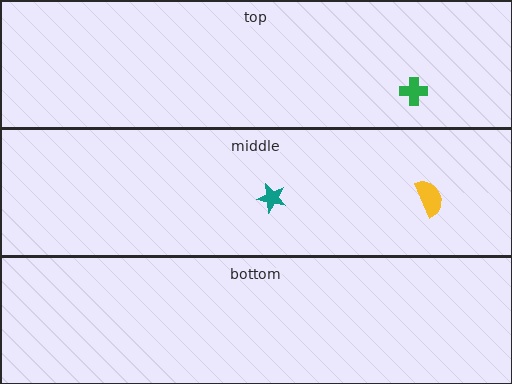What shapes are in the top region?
The green cross.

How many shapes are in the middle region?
2.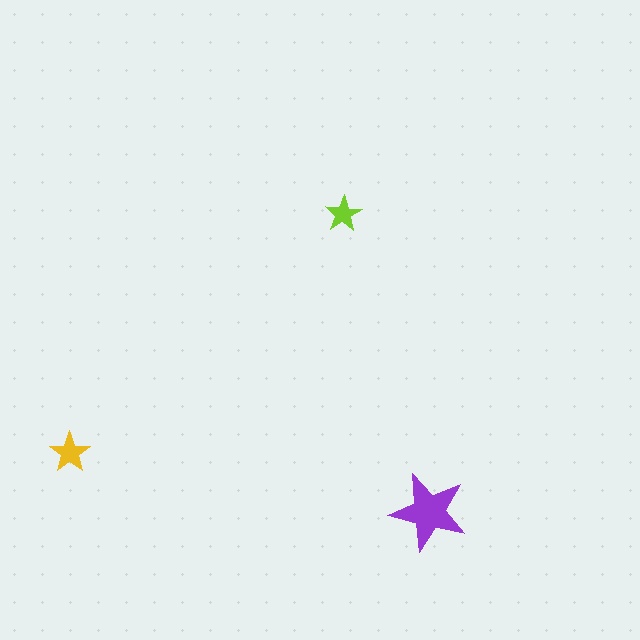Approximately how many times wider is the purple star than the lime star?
About 2 times wider.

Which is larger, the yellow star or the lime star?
The yellow one.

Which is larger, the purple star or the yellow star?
The purple one.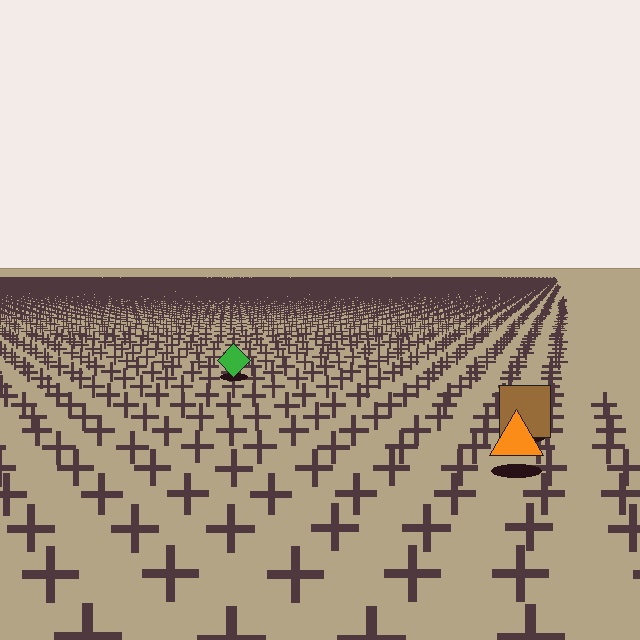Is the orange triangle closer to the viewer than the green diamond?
Yes. The orange triangle is closer — you can tell from the texture gradient: the ground texture is coarser near it.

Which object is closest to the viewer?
The orange triangle is closest. The texture marks near it are larger and more spread out.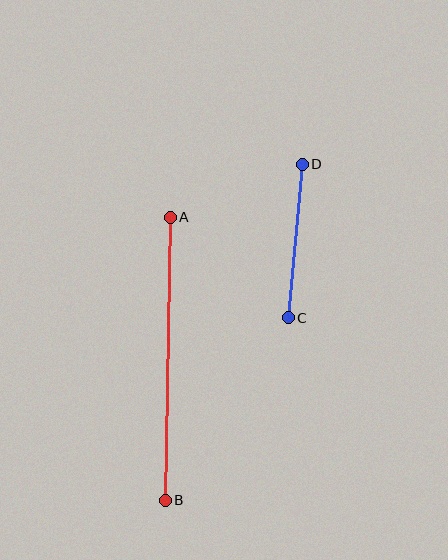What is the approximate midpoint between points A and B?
The midpoint is at approximately (168, 359) pixels.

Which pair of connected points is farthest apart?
Points A and B are farthest apart.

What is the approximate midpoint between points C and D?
The midpoint is at approximately (295, 241) pixels.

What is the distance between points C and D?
The distance is approximately 154 pixels.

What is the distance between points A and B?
The distance is approximately 283 pixels.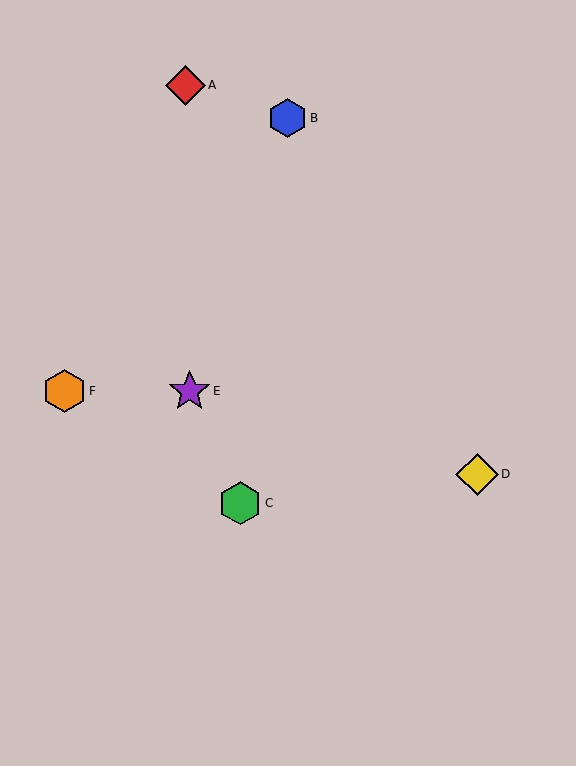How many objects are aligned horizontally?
2 objects (E, F) are aligned horizontally.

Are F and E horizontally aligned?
Yes, both are at y≈391.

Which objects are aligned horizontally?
Objects E, F are aligned horizontally.